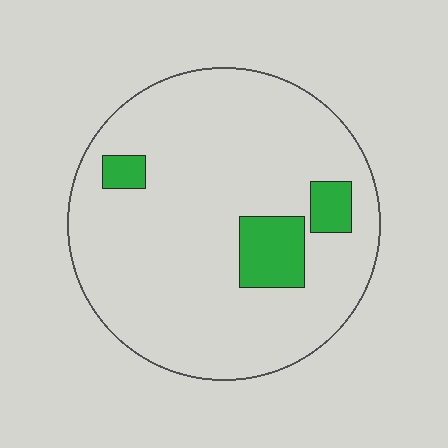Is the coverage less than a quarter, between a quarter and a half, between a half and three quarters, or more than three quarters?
Less than a quarter.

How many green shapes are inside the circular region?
3.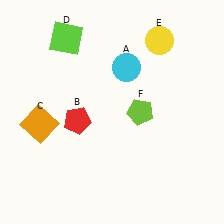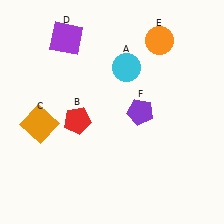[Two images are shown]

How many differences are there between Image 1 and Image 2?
There are 3 differences between the two images.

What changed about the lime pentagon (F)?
In Image 1, F is lime. In Image 2, it changed to purple.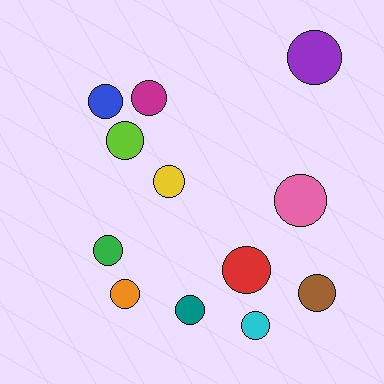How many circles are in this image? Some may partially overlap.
There are 12 circles.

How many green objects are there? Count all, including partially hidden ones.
There is 1 green object.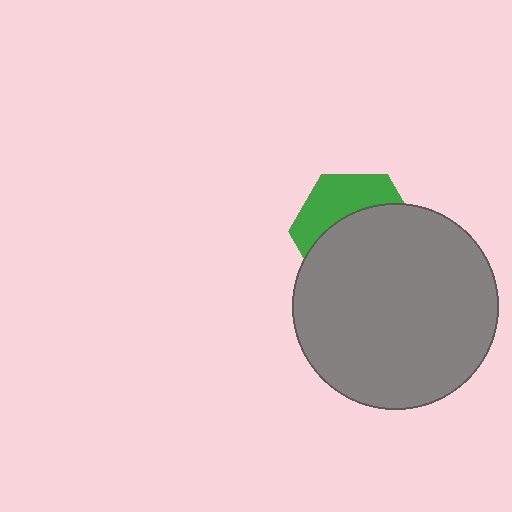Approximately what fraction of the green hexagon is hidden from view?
Roughly 62% of the green hexagon is hidden behind the gray circle.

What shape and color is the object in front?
The object in front is a gray circle.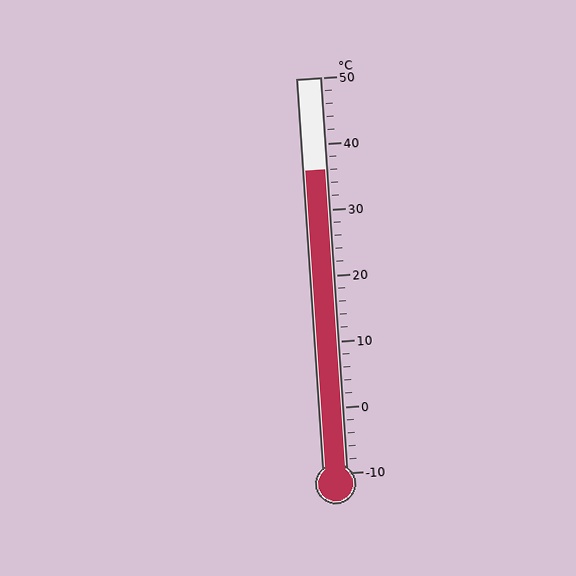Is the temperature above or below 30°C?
The temperature is above 30°C.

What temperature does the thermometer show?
The thermometer shows approximately 36°C.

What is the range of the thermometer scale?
The thermometer scale ranges from -10°C to 50°C.